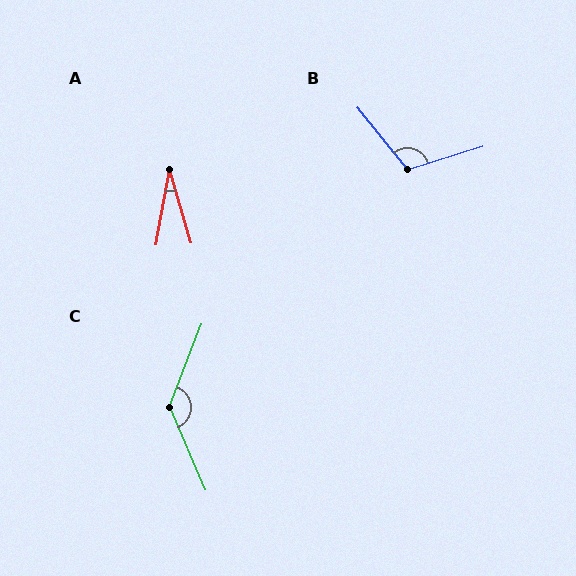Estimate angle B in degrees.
Approximately 112 degrees.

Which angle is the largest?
C, at approximately 135 degrees.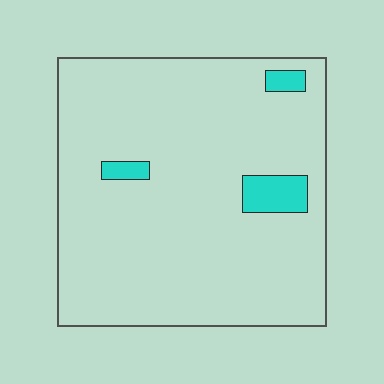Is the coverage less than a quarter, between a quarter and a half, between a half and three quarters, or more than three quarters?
Less than a quarter.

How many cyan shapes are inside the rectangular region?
3.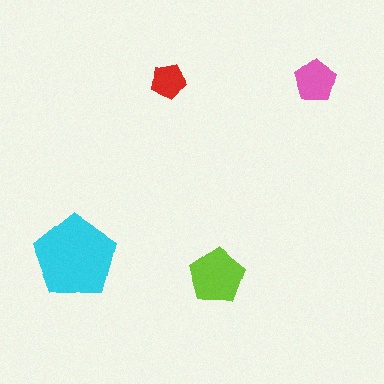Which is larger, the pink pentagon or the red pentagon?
The pink one.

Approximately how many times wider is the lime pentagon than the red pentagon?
About 1.5 times wider.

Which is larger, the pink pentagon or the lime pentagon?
The lime one.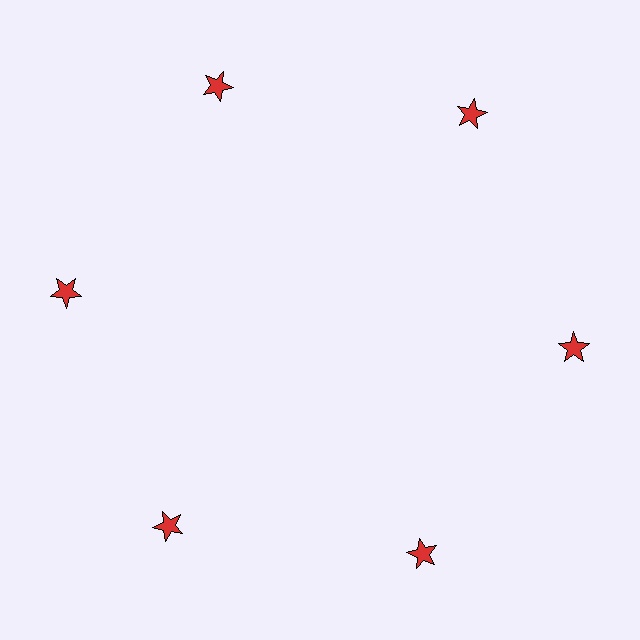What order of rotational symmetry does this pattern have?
This pattern has 6-fold rotational symmetry.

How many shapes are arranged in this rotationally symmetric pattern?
There are 6 shapes, arranged in 6 groups of 1.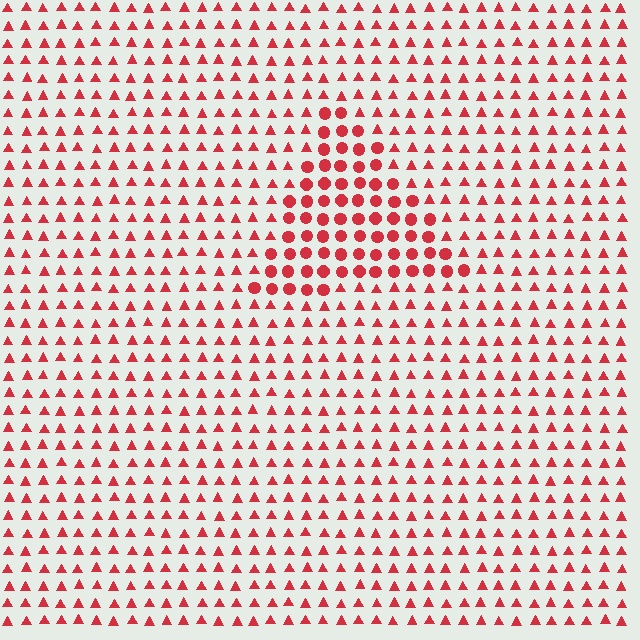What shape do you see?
I see a triangle.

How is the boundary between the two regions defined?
The boundary is defined by a change in element shape: circles inside vs. triangles outside. All elements share the same color and spacing.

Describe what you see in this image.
The image is filled with small red elements arranged in a uniform grid. A triangle-shaped region contains circles, while the surrounding area contains triangles. The boundary is defined purely by the change in element shape.